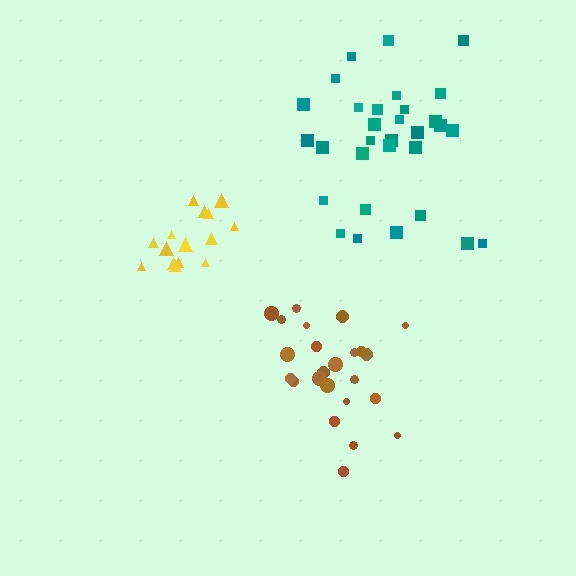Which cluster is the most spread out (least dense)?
Teal.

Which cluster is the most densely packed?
Yellow.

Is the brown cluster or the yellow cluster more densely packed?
Yellow.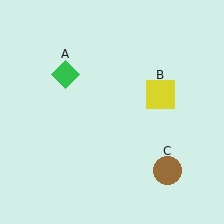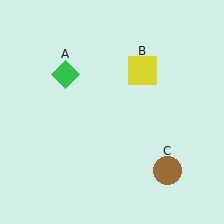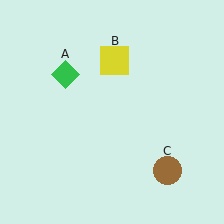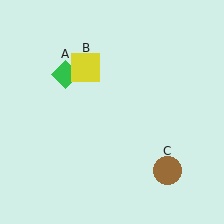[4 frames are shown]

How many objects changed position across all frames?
1 object changed position: yellow square (object B).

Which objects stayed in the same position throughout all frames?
Green diamond (object A) and brown circle (object C) remained stationary.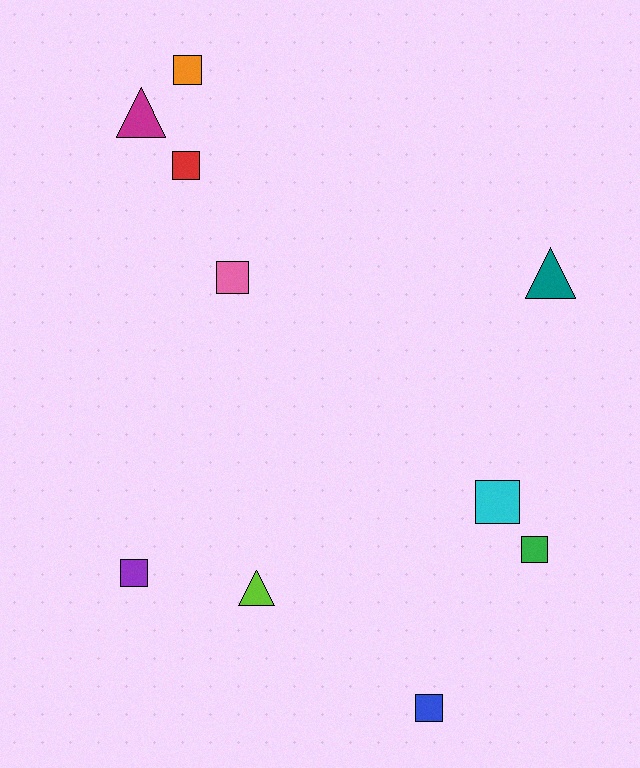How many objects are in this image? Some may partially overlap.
There are 10 objects.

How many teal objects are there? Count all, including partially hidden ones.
There is 1 teal object.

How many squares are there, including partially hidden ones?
There are 7 squares.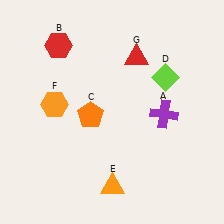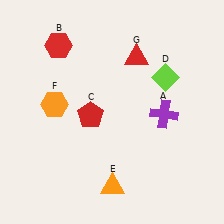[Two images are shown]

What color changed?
The pentagon (C) changed from orange in Image 1 to red in Image 2.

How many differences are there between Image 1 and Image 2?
There is 1 difference between the two images.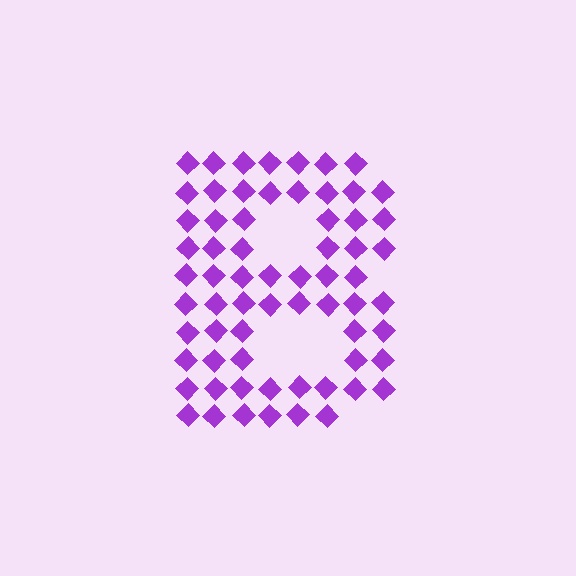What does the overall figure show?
The overall figure shows the letter B.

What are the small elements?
The small elements are diamonds.